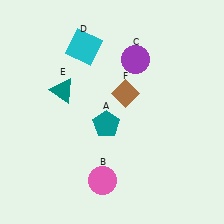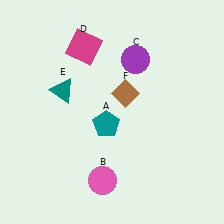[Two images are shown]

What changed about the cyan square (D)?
In Image 1, D is cyan. In Image 2, it changed to magenta.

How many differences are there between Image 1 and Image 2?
There is 1 difference between the two images.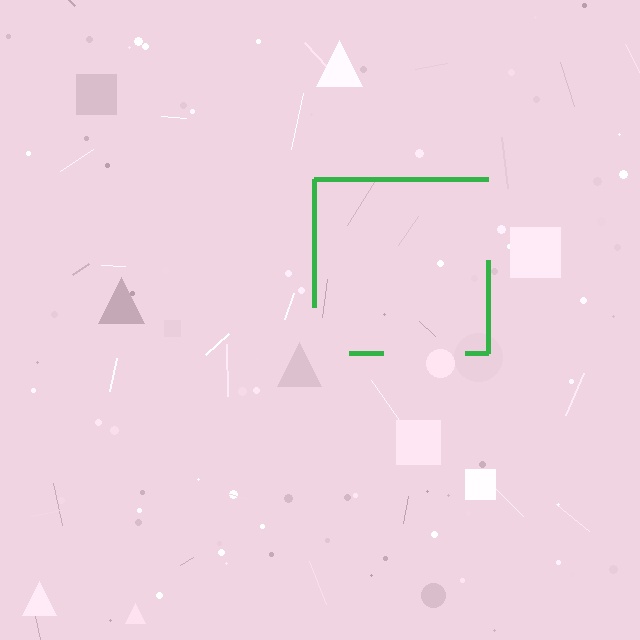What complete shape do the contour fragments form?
The contour fragments form a square.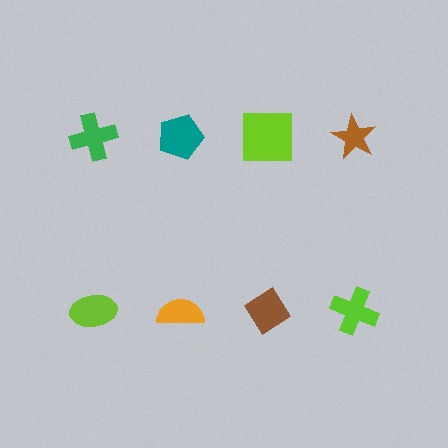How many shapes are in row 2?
4 shapes.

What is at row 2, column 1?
A lime ellipse.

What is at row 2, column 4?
A lime cross.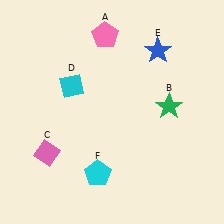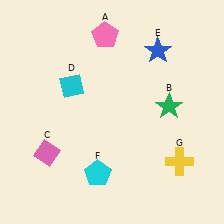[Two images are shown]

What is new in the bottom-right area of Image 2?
A yellow cross (G) was added in the bottom-right area of Image 2.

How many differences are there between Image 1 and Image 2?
There is 1 difference between the two images.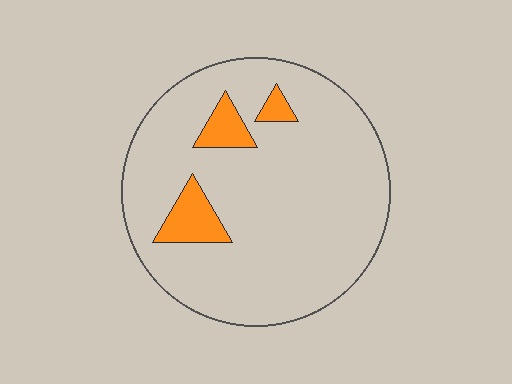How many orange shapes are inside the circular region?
3.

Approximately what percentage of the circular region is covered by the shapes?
Approximately 10%.